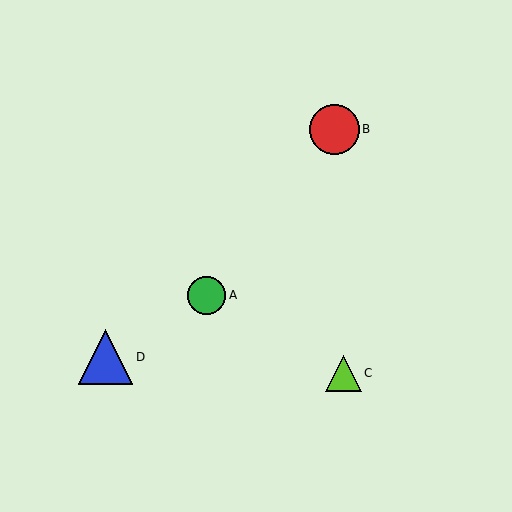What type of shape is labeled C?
Shape C is a lime triangle.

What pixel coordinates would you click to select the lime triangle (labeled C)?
Click at (343, 373) to select the lime triangle C.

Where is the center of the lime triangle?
The center of the lime triangle is at (343, 373).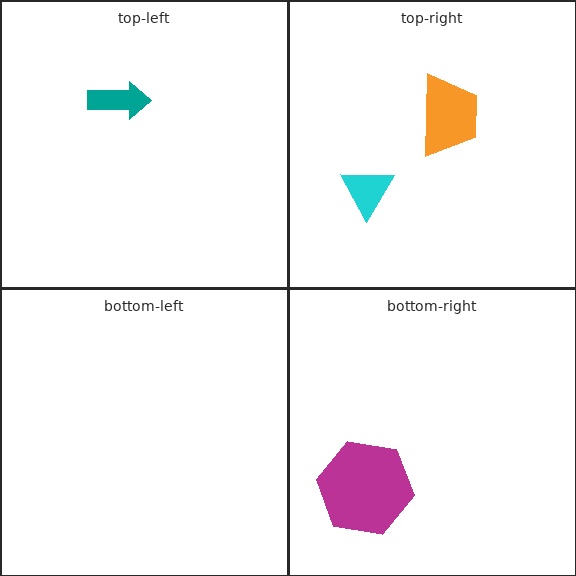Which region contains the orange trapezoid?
The top-right region.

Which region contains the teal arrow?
The top-left region.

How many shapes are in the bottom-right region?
1.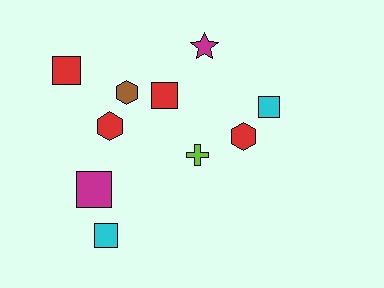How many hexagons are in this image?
There are 3 hexagons.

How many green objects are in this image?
There are no green objects.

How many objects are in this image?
There are 10 objects.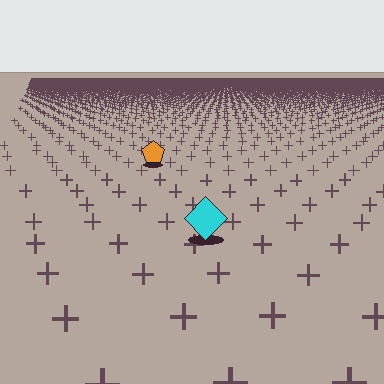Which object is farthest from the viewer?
The orange pentagon is farthest from the viewer. It appears smaller and the ground texture around it is denser.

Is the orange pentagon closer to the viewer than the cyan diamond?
No. The cyan diamond is closer — you can tell from the texture gradient: the ground texture is coarser near it.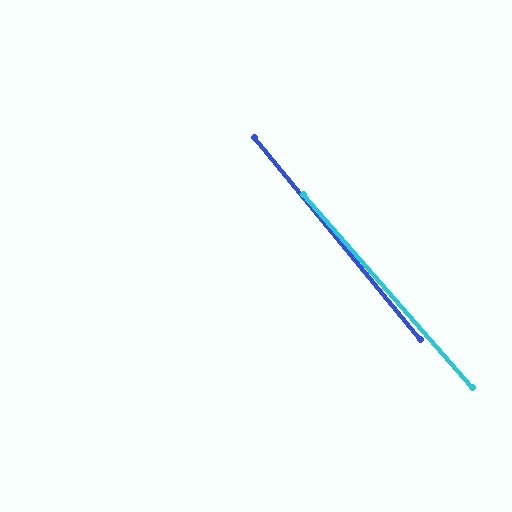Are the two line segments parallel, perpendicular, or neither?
Parallel — their directions differ by only 1.9°.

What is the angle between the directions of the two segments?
Approximately 2 degrees.